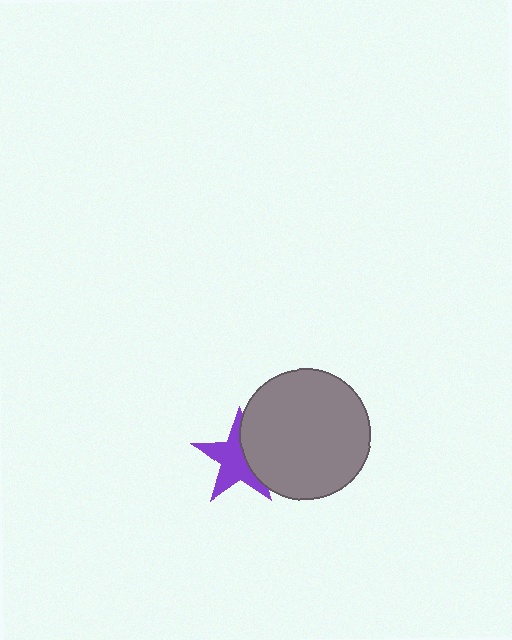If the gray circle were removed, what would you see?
You would see the complete purple star.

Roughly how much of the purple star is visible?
About half of it is visible (roughly 64%).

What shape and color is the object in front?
The object in front is a gray circle.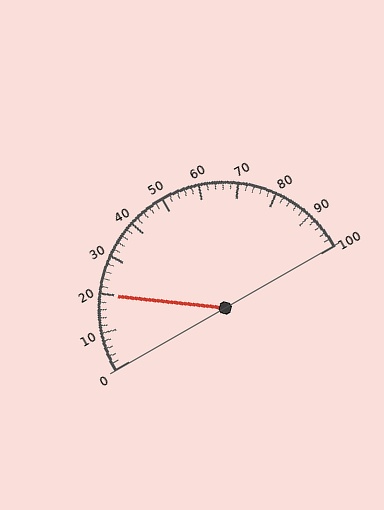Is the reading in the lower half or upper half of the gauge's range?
The reading is in the lower half of the range (0 to 100).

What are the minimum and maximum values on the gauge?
The gauge ranges from 0 to 100.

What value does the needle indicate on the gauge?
The needle indicates approximately 20.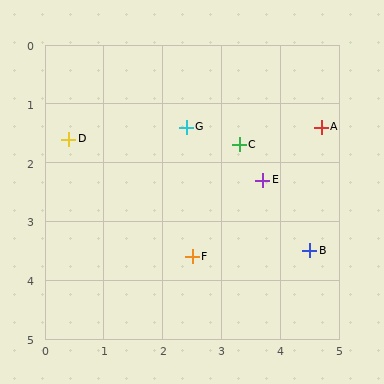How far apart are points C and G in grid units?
Points C and G are about 0.9 grid units apart.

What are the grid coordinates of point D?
Point D is at approximately (0.4, 1.6).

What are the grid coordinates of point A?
Point A is at approximately (4.7, 1.4).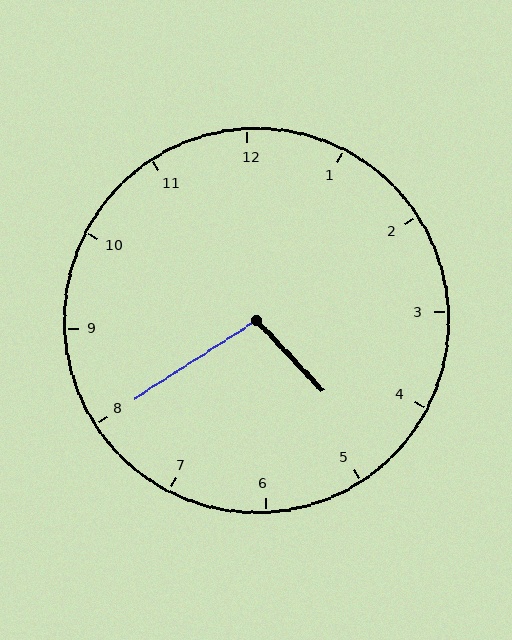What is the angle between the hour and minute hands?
Approximately 100 degrees.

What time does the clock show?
4:40.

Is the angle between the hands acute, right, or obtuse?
It is obtuse.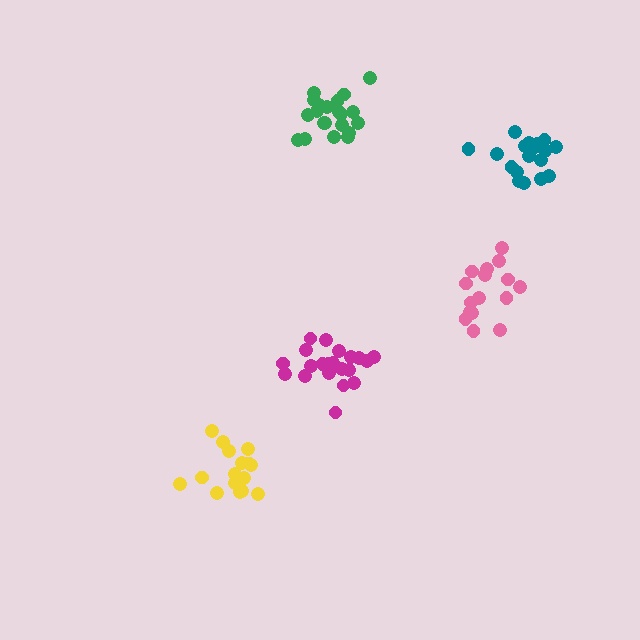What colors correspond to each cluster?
The clusters are colored: yellow, magenta, pink, green, teal.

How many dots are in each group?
Group 1: 16 dots, Group 2: 21 dots, Group 3: 16 dots, Group 4: 21 dots, Group 5: 19 dots (93 total).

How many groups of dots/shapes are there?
There are 5 groups.